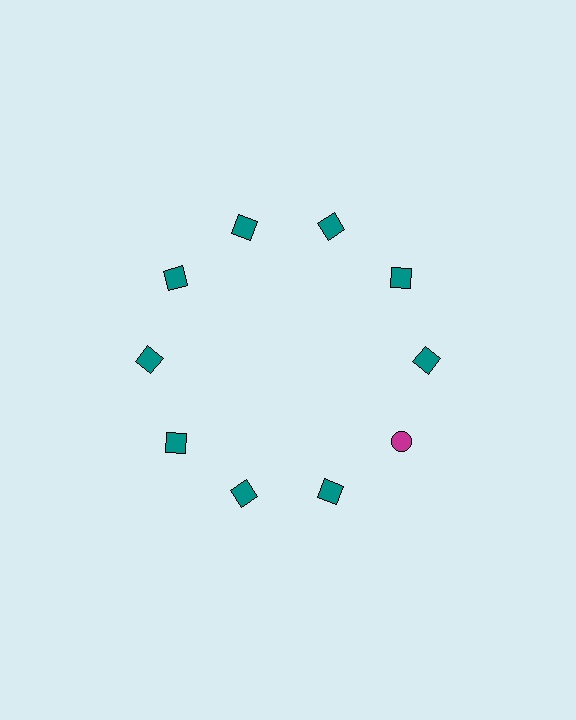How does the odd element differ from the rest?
It differs in both color (magenta instead of teal) and shape (circle instead of square).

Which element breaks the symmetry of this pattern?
The magenta circle at roughly the 4 o'clock position breaks the symmetry. All other shapes are teal squares.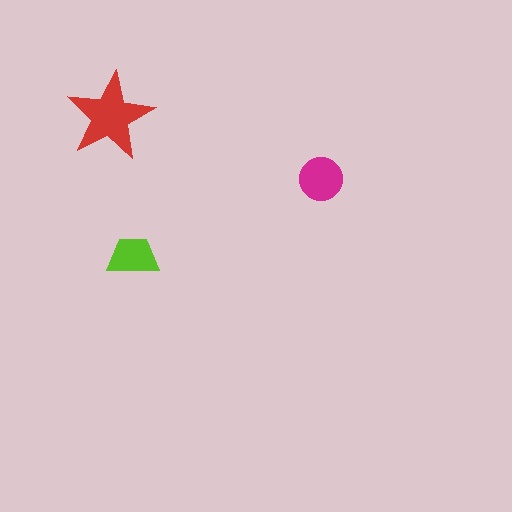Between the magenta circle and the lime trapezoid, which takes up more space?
The magenta circle.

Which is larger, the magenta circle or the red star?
The red star.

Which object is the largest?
The red star.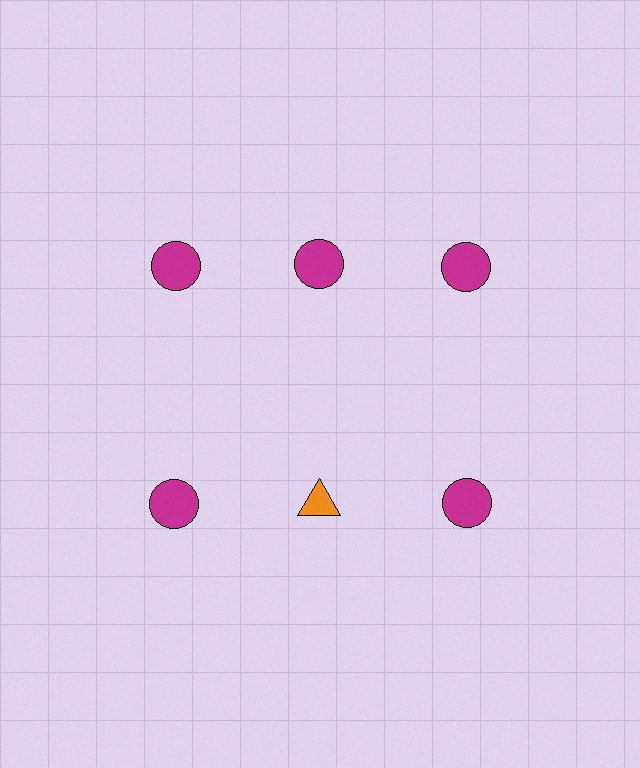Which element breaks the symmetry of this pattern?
The orange triangle in the second row, second from left column breaks the symmetry. All other shapes are magenta circles.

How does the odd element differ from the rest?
It differs in both color (orange instead of magenta) and shape (triangle instead of circle).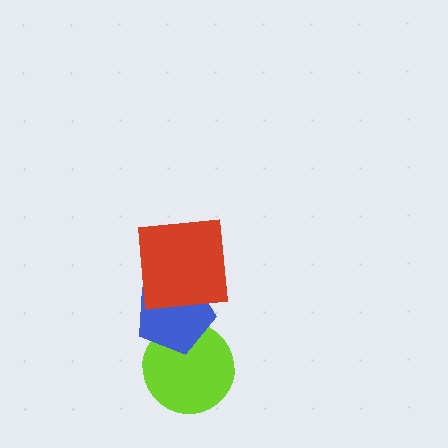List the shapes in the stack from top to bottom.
From top to bottom: the red square, the blue pentagon, the lime circle.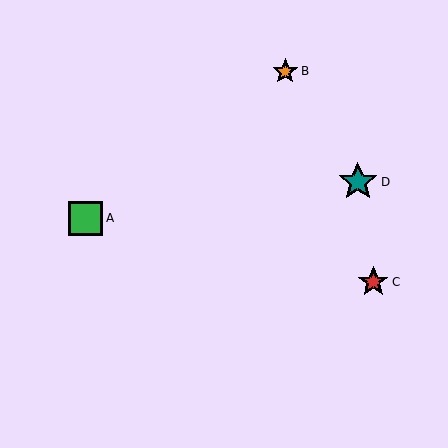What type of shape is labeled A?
Shape A is a green square.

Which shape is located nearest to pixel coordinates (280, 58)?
The orange star (labeled B) at (285, 71) is nearest to that location.